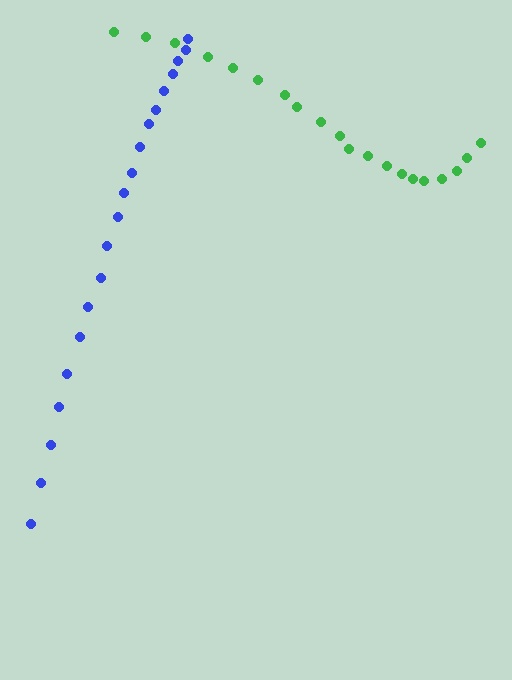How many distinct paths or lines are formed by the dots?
There are 2 distinct paths.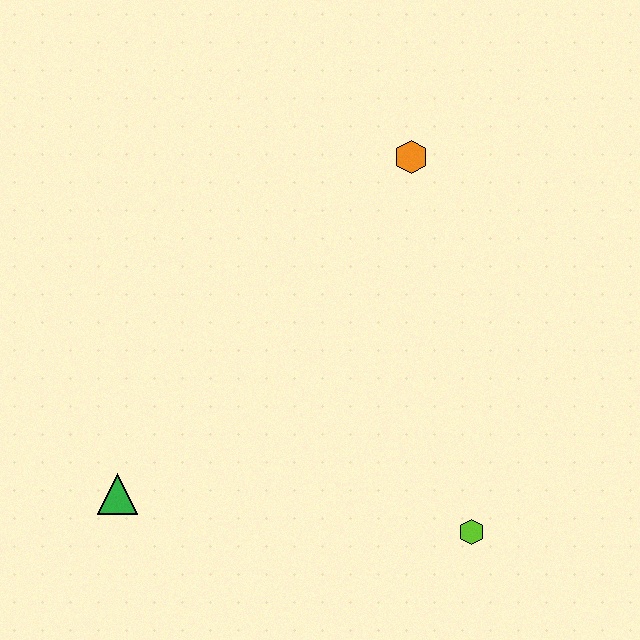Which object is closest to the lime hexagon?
The green triangle is closest to the lime hexagon.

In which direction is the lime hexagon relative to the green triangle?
The lime hexagon is to the right of the green triangle.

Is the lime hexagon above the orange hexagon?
No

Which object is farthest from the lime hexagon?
The orange hexagon is farthest from the lime hexagon.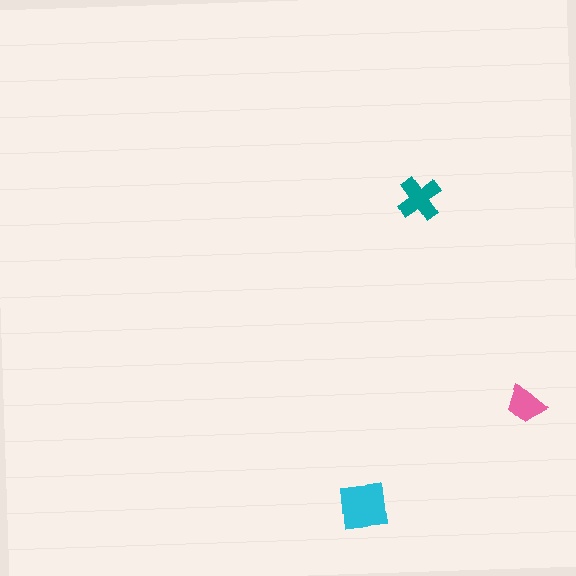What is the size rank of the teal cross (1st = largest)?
2nd.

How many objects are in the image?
There are 3 objects in the image.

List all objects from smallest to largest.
The pink trapezoid, the teal cross, the cyan square.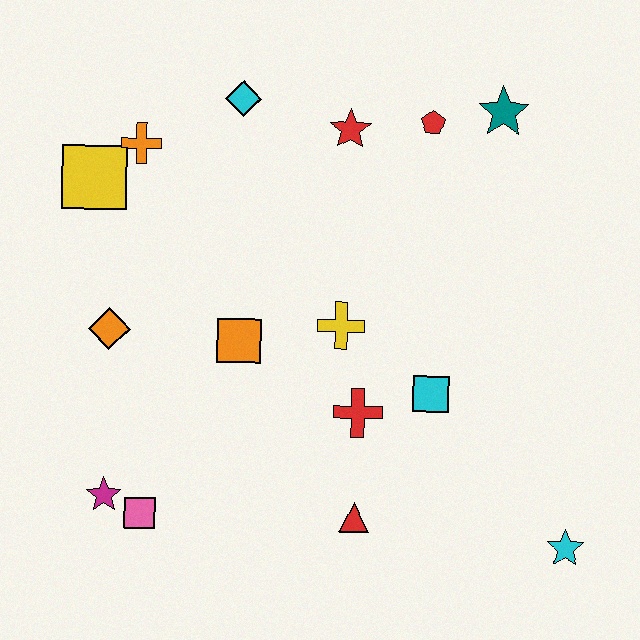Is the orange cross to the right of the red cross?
No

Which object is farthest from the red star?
The cyan star is farthest from the red star.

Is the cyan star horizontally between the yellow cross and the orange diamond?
No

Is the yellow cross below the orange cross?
Yes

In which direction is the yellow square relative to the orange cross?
The yellow square is to the left of the orange cross.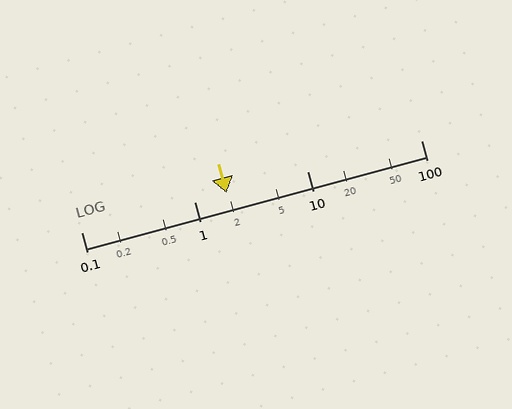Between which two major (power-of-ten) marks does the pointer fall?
The pointer is between 1 and 10.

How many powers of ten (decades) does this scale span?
The scale spans 3 decades, from 0.1 to 100.